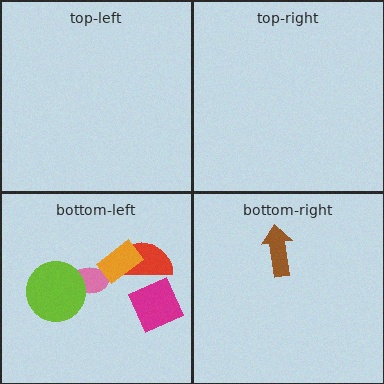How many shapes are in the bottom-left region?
5.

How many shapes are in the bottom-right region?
1.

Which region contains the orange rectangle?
The bottom-left region.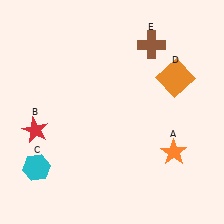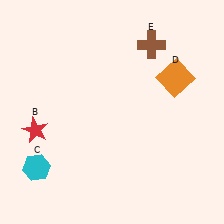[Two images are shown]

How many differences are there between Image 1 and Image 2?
There is 1 difference between the two images.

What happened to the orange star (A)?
The orange star (A) was removed in Image 2. It was in the bottom-right area of Image 1.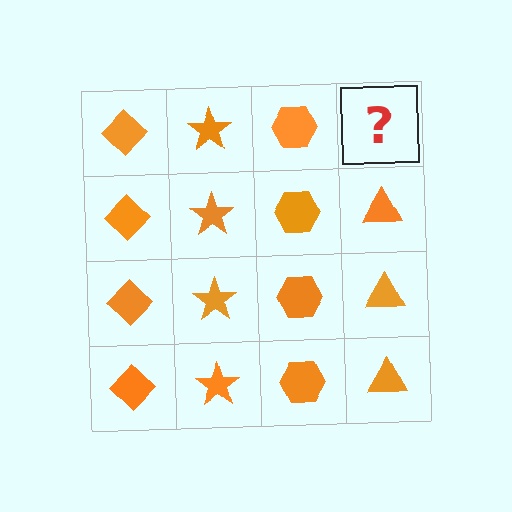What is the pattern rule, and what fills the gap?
The rule is that each column has a consistent shape. The gap should be filled with an orange triangle.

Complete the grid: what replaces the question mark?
The question mark should be replaced with an orange triangle.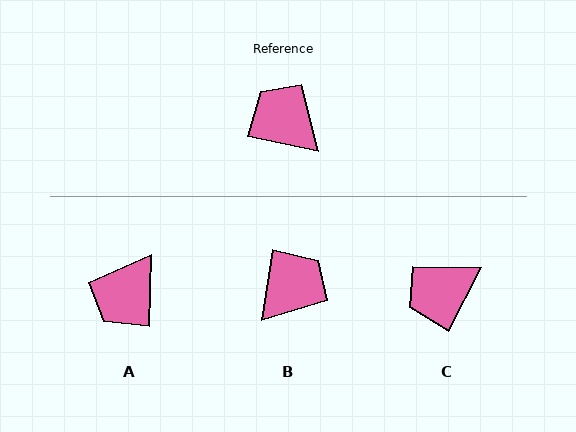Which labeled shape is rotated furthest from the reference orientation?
A, about 100 degrees away.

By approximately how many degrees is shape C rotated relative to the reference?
Approximately 75 degrees counter-clockwise.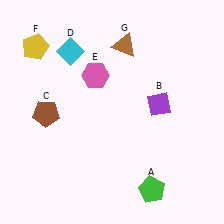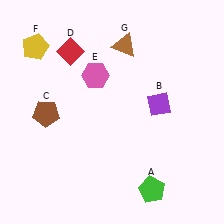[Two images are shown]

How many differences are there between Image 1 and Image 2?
There is 1 difference between the two images.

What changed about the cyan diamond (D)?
In Image 1, D is cyan. In Image 2, it changed to red.